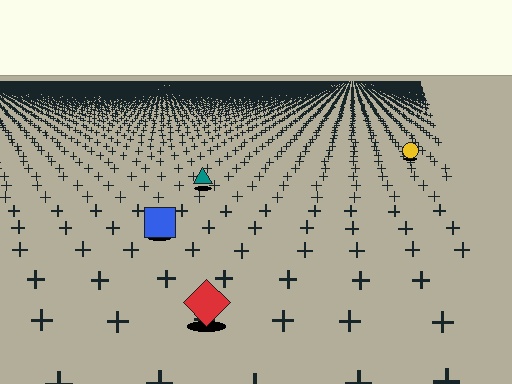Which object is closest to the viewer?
The red diamond is closest. The texture marks near it are larger and more spread out.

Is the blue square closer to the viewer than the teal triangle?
Yes. The blue square is closer — you can tell from the texture gradient: the ground texture is coarser near it.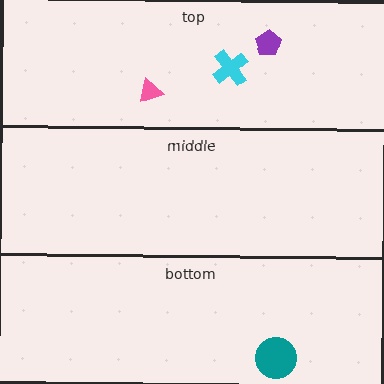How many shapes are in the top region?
3.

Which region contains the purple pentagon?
The top region.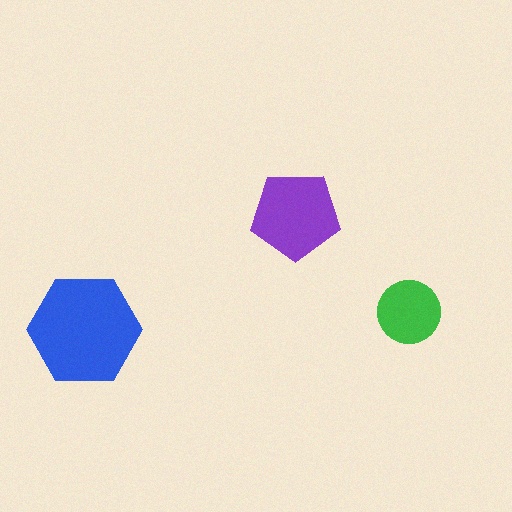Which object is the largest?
The blue hexagon.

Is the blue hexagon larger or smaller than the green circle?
Larger.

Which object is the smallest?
The green circle.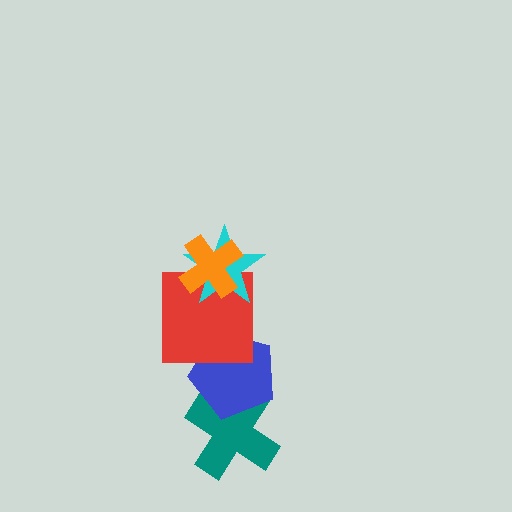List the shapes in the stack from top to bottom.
From top to bottom: the orange cross, the cyan star, the red square, the blue pentagon, the teal cross.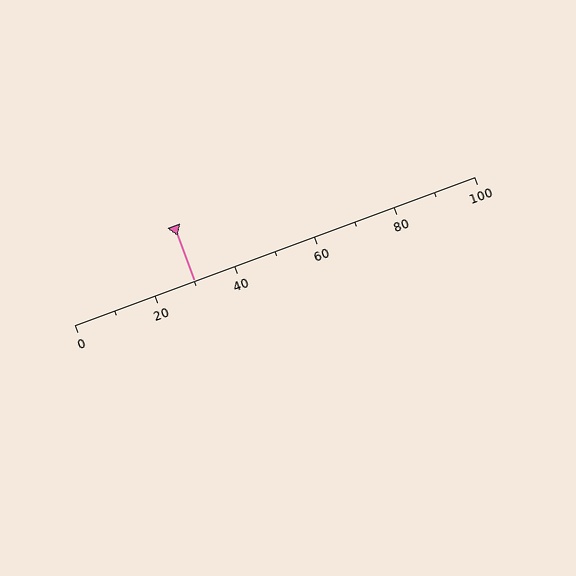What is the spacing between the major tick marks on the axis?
The major ticks are spaced 20 apart.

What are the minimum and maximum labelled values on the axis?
The axis runs from 0 to 100.